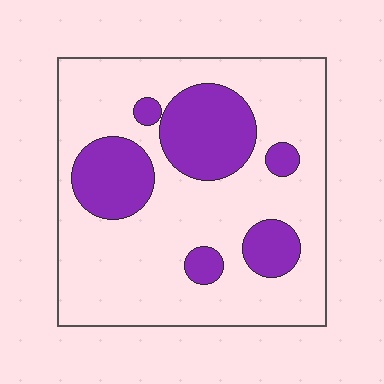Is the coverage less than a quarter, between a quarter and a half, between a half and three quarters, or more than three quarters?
Between a quarter and a half.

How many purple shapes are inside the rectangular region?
6.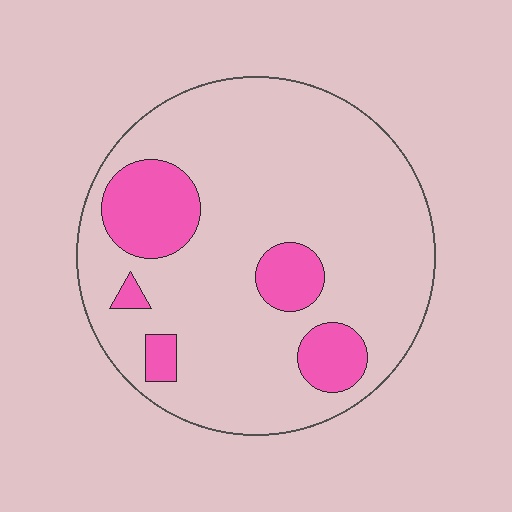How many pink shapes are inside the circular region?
5.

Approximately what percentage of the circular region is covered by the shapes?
Approximately 20%.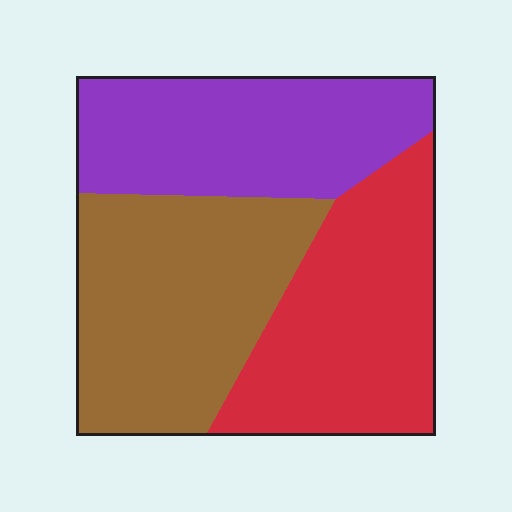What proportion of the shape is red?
Red covers about 35% of the shape.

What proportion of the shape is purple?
Purple covers 31% of the shape.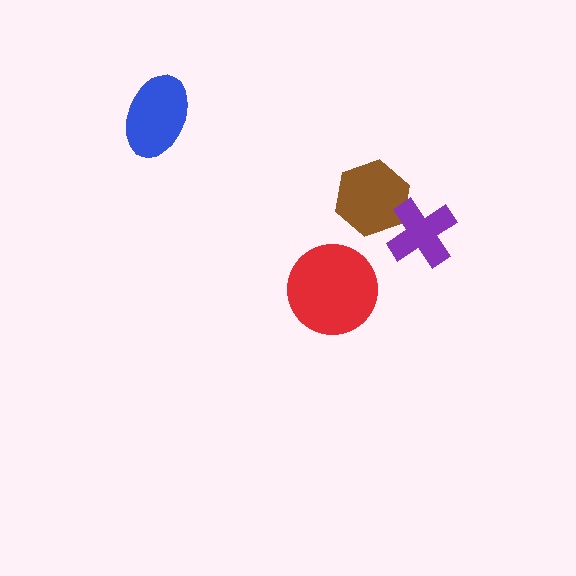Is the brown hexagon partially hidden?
Yes, it is partially covered by another shape.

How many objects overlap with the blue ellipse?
0 objects overlap with the blue ellipse.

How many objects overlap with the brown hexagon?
1 object overlaps with the brown hexagon.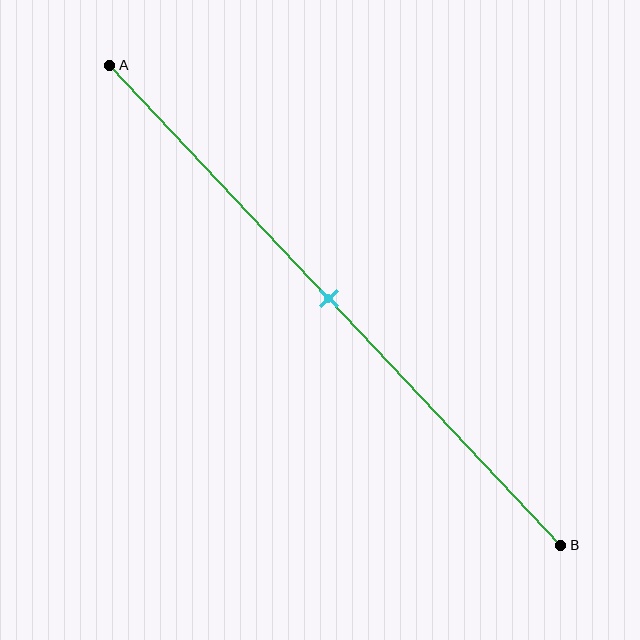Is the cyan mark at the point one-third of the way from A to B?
No, the mark is at about 50% from A, not at the 33% one-third point.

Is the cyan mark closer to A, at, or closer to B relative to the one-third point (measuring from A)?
The cyan mark is closer to point B than the one-third point of segment AB.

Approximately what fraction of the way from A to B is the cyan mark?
The cyan mark is approximately 50% of the way from A to B.